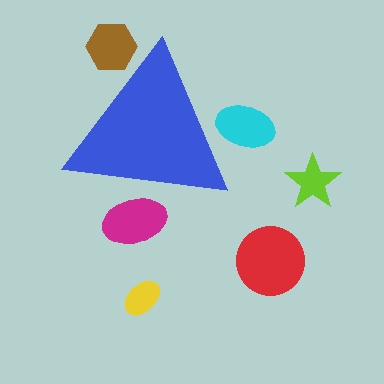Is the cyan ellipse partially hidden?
Yes, the cyan ellipse is partially hidden behind the blue triangle.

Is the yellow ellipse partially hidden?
No, the yellow ellipse is fully visible.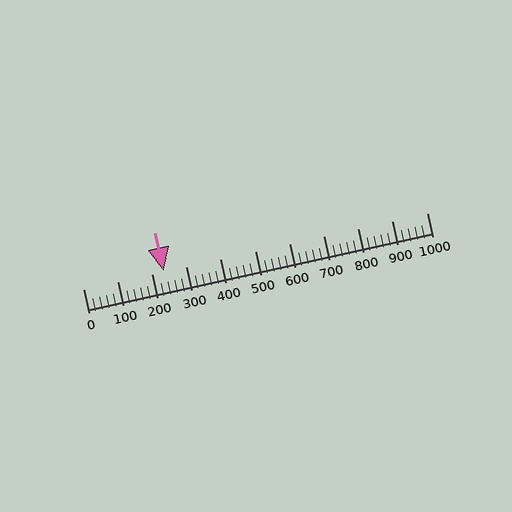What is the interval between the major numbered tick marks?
The major tick marks are spaced 100 units apart.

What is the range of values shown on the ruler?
The ruler shows values from 0 to 1000.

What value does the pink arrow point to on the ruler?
The pink arrow points to approximately 234.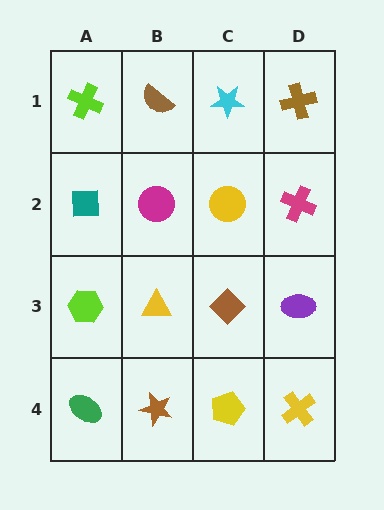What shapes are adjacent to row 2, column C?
A cyan star (row 1, column C), a brown diamond (row 3, column C), a magenta circle (row 2, column B), a magenta cross (row 2, column D).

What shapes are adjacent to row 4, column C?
A brown diamond (row 3, column C), a brown star (row 4, column B), a yellow cross (row 4, column D).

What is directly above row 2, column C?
A cyan star.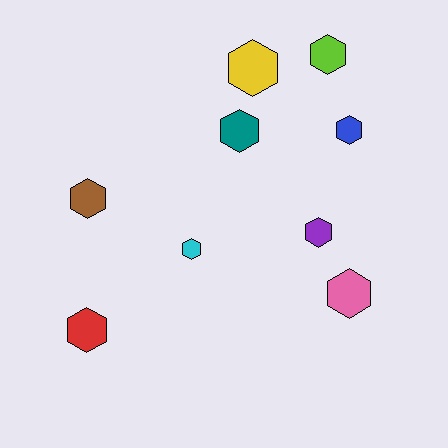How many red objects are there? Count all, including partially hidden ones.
There is 1 red object.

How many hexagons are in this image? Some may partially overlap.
There are 9 hexagons.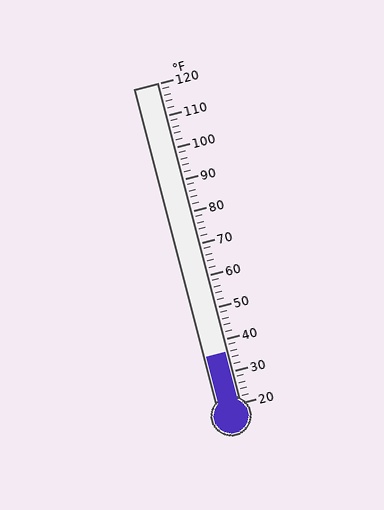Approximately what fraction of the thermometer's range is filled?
The thermometer is filled to approximately 15% of its range.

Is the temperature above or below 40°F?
The temperature is below 40°F.